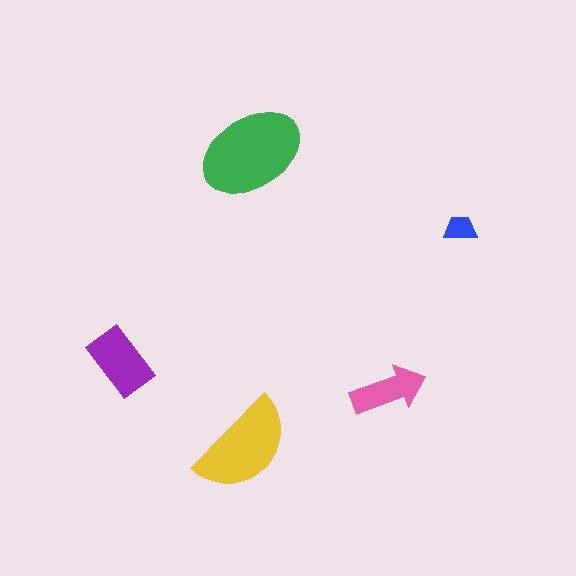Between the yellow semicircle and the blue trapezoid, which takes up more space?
The yellow semicircle.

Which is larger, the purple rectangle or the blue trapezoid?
The purple rectangle.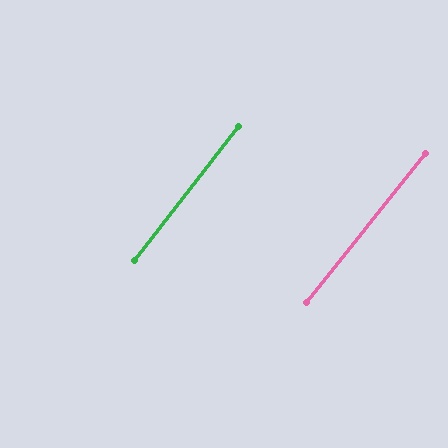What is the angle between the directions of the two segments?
Approximately 0 degrees.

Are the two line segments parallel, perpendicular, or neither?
Parallel — their directions differ by only 0.4°.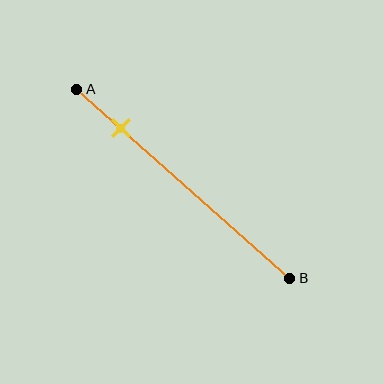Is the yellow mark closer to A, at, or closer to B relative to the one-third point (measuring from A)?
The yellow mark is closer to point A than the one-third point of segment AB.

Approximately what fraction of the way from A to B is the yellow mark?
The yellow mark is approximately 20% of the way from A to B.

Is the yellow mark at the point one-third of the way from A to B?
No, the mark is at about 20% from A, not at the 33% one-third point.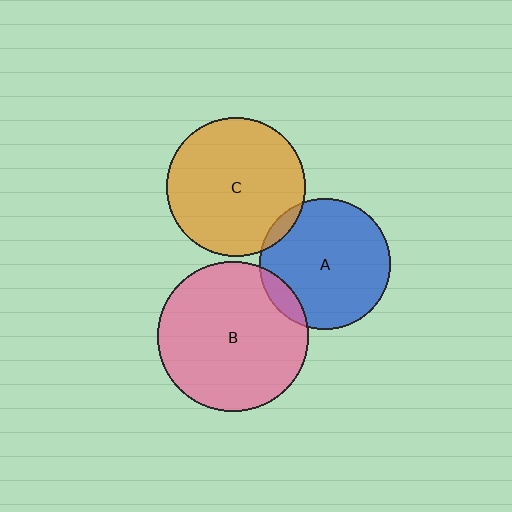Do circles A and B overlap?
Yes.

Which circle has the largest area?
Circle B (pink).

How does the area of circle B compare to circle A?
Approximately 1.3 times.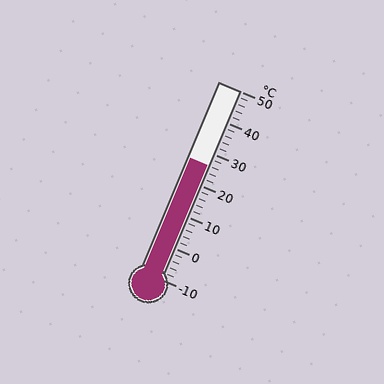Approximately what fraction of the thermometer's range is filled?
The thermometer is filled to approximately 60% of its range.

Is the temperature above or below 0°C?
The temperature is above 0°C.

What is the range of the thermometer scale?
The thermometer scale ranges from -10°C to 50°C.